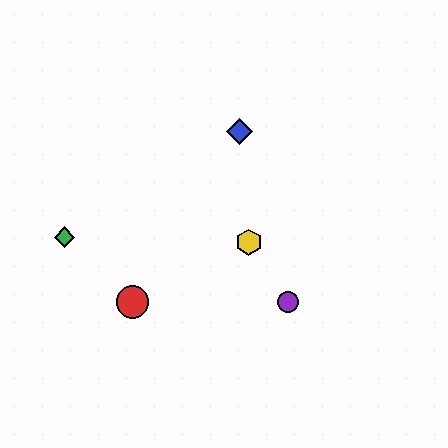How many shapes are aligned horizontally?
2 shapes (the red circle, the purple circle) are aligned horizontally.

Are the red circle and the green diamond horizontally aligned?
No, the red circle is at y≈302 and the green diamond is at y≈237.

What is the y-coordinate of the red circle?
The red circle is at y≈302.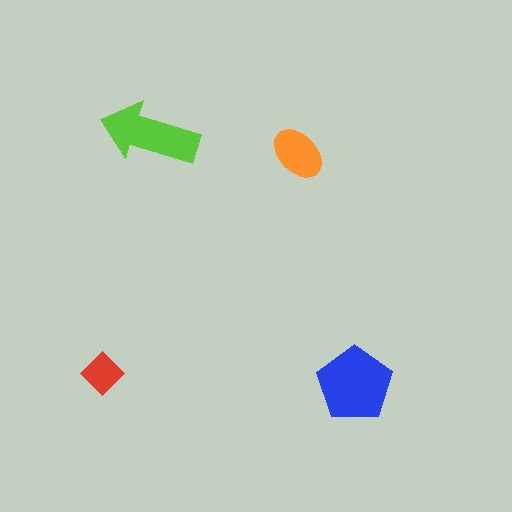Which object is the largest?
The blue pentagon.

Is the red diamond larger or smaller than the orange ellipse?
Smaller.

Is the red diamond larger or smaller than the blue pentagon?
Smaller.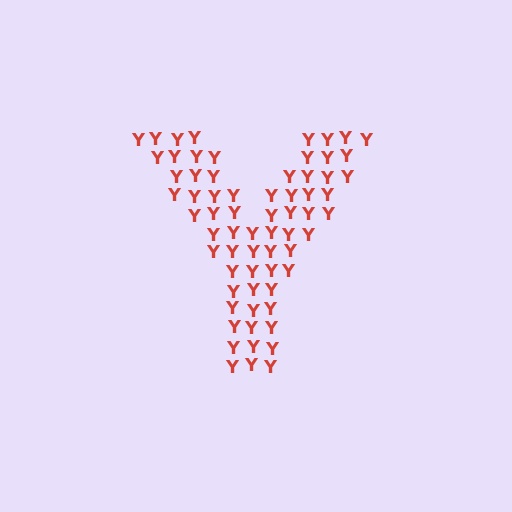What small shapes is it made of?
It is made of small letter Y's.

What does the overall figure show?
The overall figure shows the letter Y.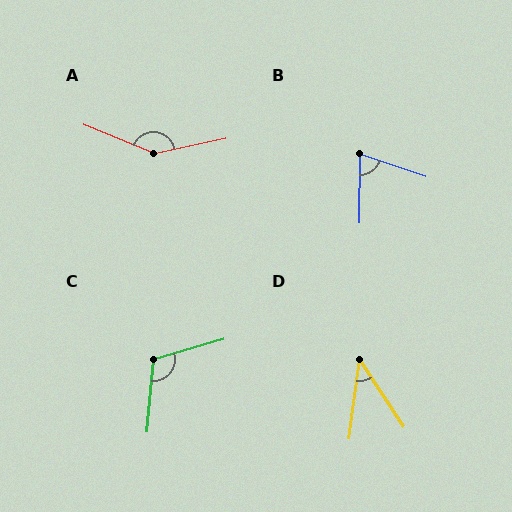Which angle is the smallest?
D, at approximately 41 degrees.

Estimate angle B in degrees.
Approximately 72 degrees.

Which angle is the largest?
A, at approximately 146 degrees.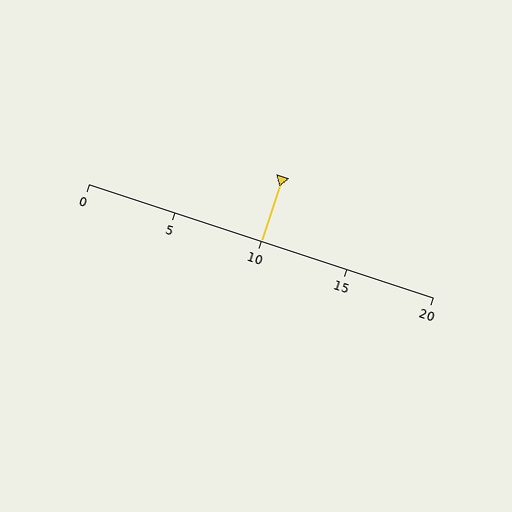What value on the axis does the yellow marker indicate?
The marker indicates approximately 10.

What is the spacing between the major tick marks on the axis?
The major ticks are spaced 5 apart.